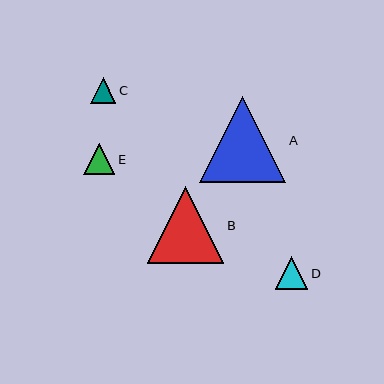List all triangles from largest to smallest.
From largest to smallest: A, B, D, E, C.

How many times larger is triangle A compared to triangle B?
Triangle A is approximately 1.1 times the size of triangle B.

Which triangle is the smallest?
Triangle C is the smallest with a size of approximately 26 pixels.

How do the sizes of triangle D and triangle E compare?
Triangle D and triangle E are approximately the same size.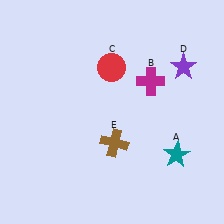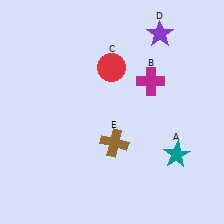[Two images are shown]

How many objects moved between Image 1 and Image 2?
1 object moved between the two images.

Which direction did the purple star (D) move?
The purple star (D) moved up.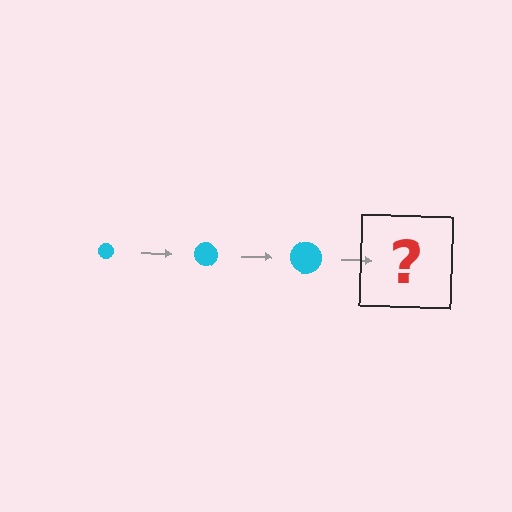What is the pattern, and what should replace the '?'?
The pattern is that the circle gets progressively larger each step. The '?' should be a cyan circle, larger than the previous one.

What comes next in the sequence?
The next element should be a cyan circle, larger than the previous one.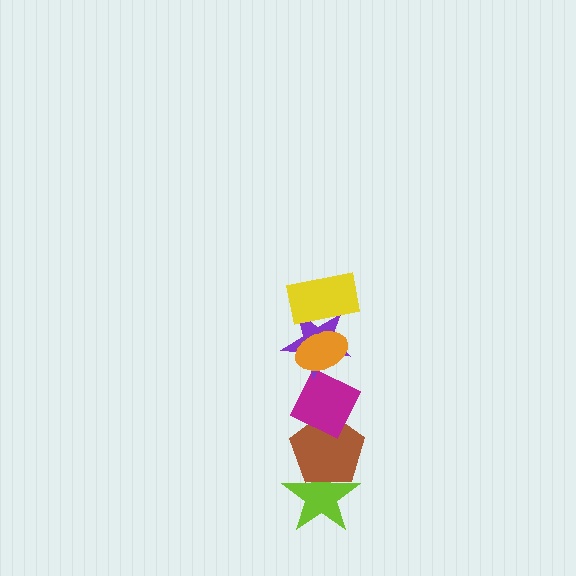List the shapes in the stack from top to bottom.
From top to bottom: the yellow rectangle, the orange ellipse, the purple star, the magenta diamond, the brown pentagon, the lime star.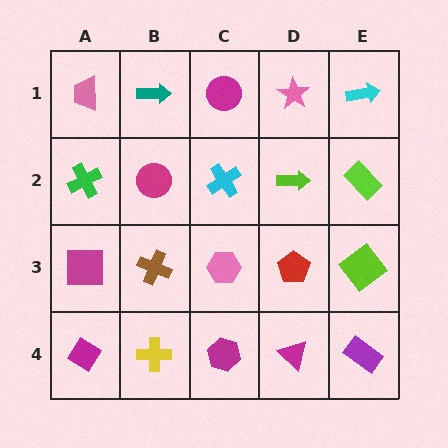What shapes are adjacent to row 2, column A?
A pink trapezoid (row 1, column A), a magenta square (row 3, column A), a magenta circle (row 2, column B).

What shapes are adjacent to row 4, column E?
A lime diamond (row 3, column E), a magenta triangle (row 4, column D).